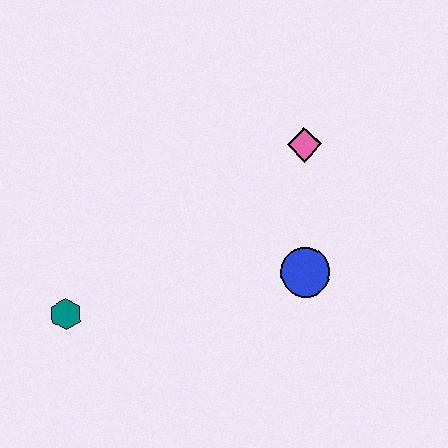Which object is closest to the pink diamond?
The blue circle is closest to the pink diamond.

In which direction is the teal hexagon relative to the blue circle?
The teal hexagon is to the left of the blue circle.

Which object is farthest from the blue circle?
The teal hexagon is farthest from the blue circle.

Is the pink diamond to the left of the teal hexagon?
No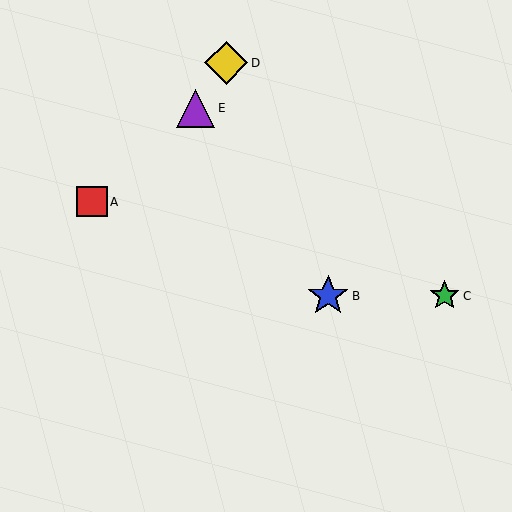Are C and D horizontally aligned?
No, C is at y≈296 and D is at y≈63.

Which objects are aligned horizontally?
Objects B, C are aligned horizontally.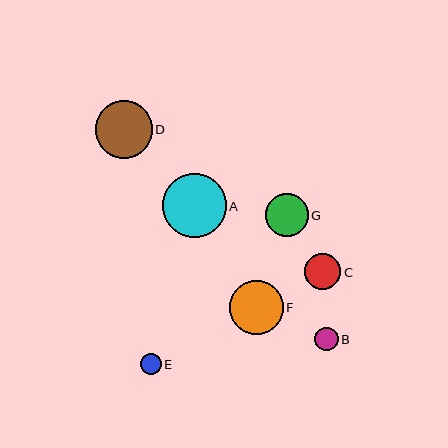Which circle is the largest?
Circle A is the largest with a size of approximately 64 pixels.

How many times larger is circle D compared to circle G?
Circle D is approximately 1.3 times the size of circle G.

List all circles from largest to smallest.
From largest to smallest: A, D, F, G, C, B, E.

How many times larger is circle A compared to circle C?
Circle A is approximately 1.8 times the size of circle C.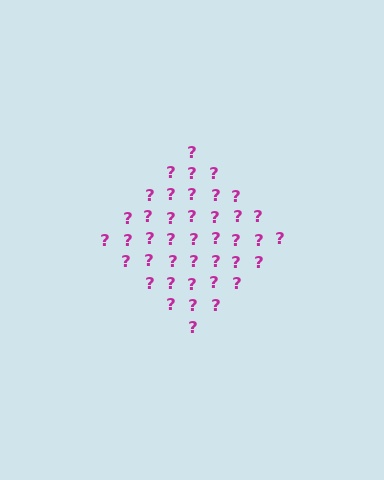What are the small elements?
The small elements are question marks.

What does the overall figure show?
The overall figure shows a diamond.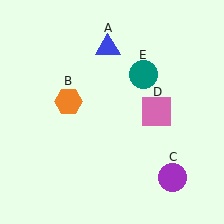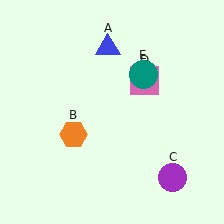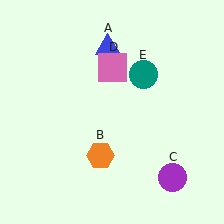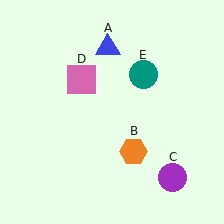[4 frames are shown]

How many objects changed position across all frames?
2 objects changed position: orange hexagon (object B), pink square (object D).